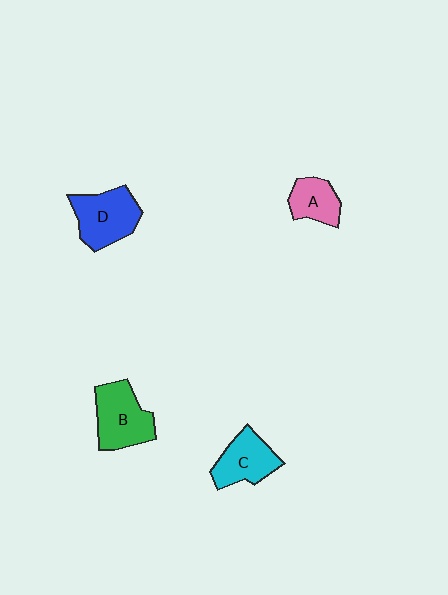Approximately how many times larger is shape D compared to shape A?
Approximately 1.6 times.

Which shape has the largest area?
Shape D (blue).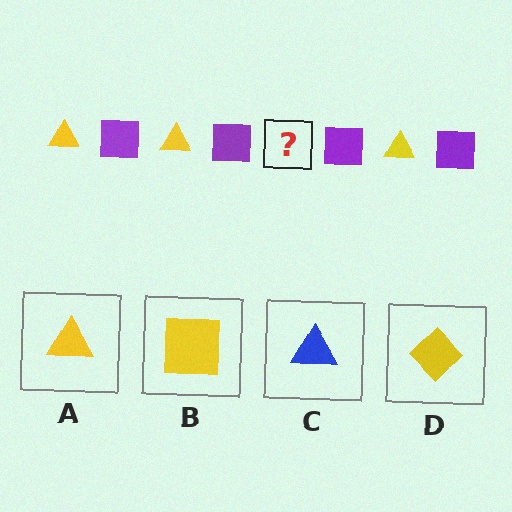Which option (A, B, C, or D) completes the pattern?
A.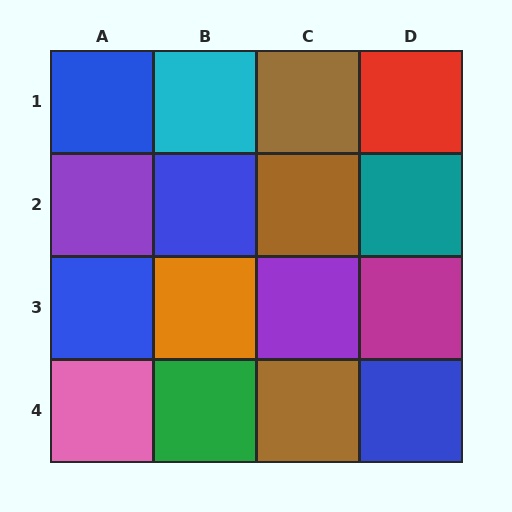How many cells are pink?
1 cell is pink.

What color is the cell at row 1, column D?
Red.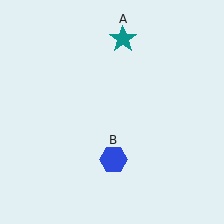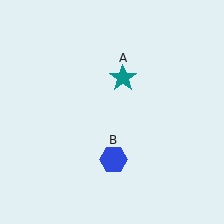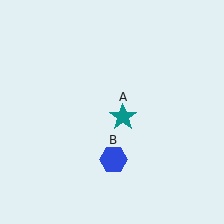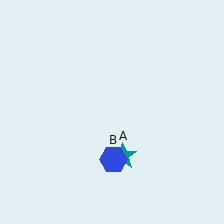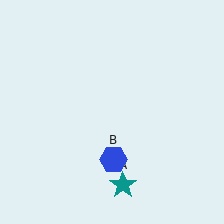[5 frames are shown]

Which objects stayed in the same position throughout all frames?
Blue hexagon (object B) remained stationary.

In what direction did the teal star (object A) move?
The teal star (object A) moved down.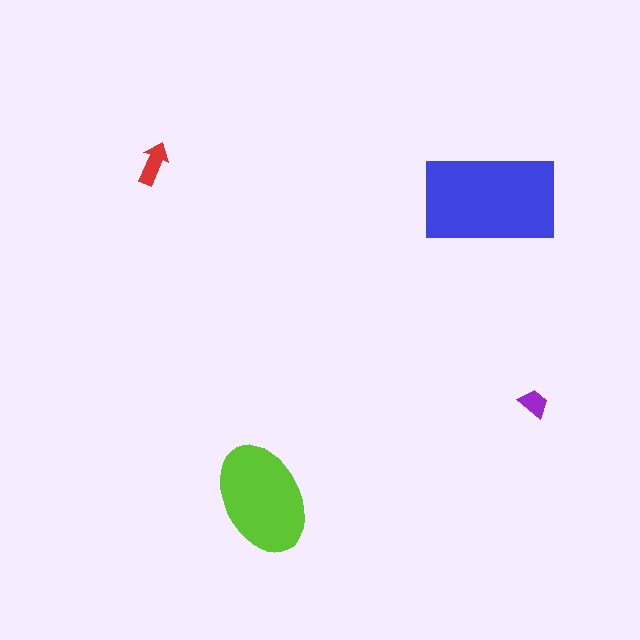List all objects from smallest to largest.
The purple trapezoid, the red arrow, the lime ellipse, the blue rectangle.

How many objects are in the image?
There are 4 objects in the image.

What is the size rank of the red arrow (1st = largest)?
3rd.